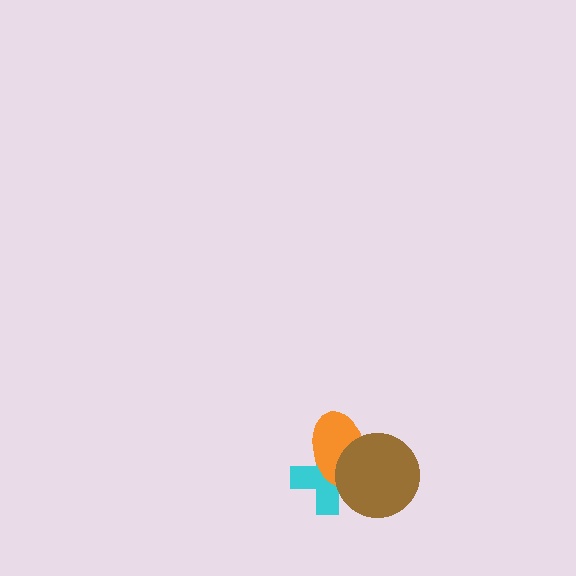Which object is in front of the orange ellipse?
The brown circle is in front of the orange ellipse.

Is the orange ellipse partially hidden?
Yes, it is partially covered by another shape.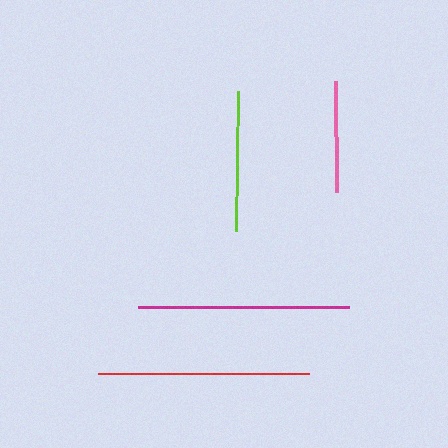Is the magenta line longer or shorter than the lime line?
The magenta line is longer than the lime line.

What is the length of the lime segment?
The lime segment is approximately 140 pixels long.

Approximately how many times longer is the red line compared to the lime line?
The red line is approximately 1.5 times the length of the lime line.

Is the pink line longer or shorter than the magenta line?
The magenta line is longer than the pink line.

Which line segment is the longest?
The red line is the longest at approximately 212 pixels.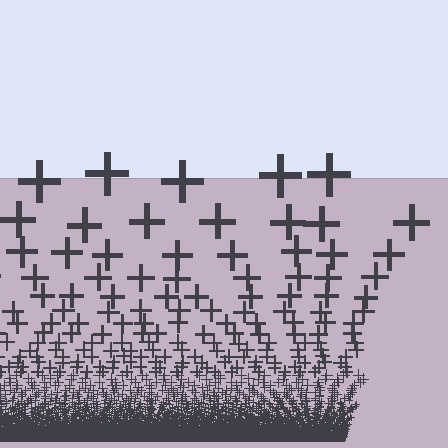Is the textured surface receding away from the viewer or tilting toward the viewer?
The surface appears to tilt toward the viewer. Texture elements get larger and sparser toward the top.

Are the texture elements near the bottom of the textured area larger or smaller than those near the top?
Smaller. The gradient is inverted — elements near the bottom are smaller and denser.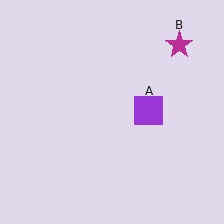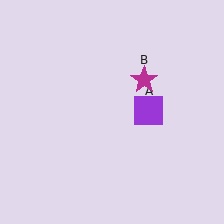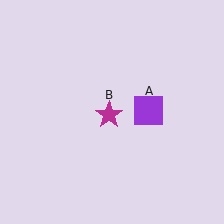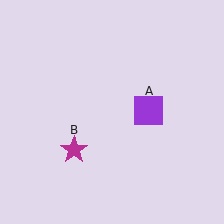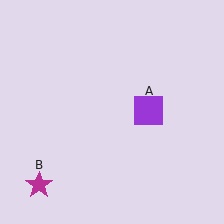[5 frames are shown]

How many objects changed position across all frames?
1 object changed position: magenta star (object B).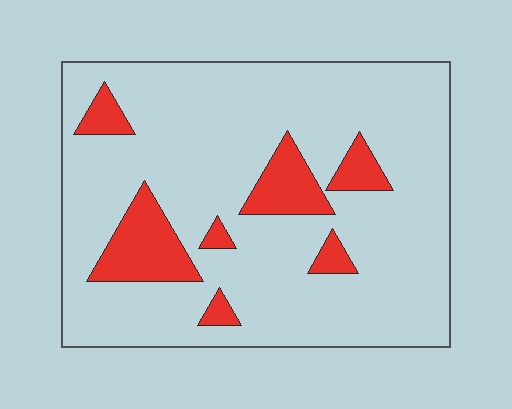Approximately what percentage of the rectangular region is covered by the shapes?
Approximately 15%.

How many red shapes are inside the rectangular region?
7.